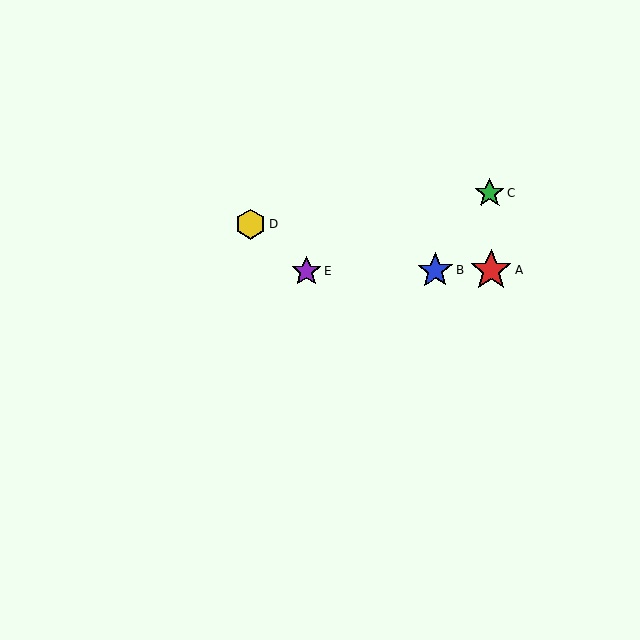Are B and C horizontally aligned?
No, B is at y≈271 and C is at y≈194.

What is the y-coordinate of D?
Object D is at y≈225.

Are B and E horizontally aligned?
Yes, both are at y≈271.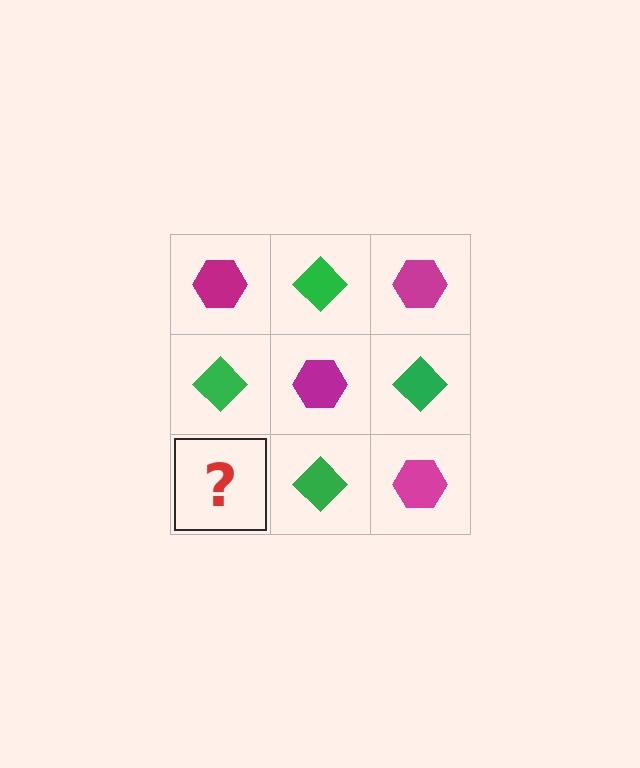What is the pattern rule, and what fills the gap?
The rule is that it alternates magenta hexagon and green diamond in a checkerboard pattern. The gap should be filled with a magenta hexagon.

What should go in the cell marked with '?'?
The missing cell should contain a magenta hexagon.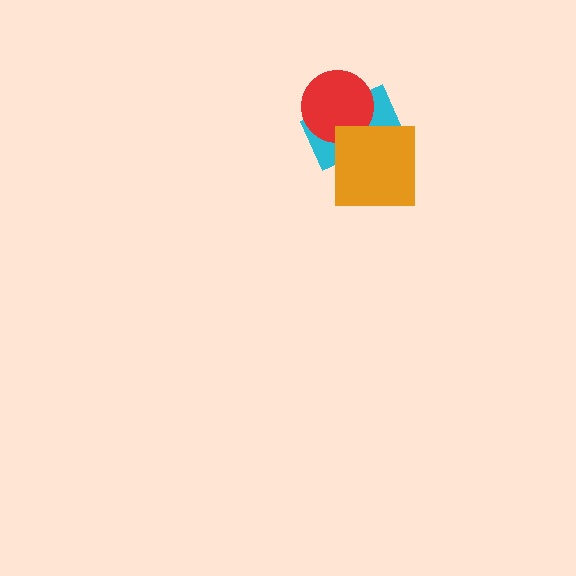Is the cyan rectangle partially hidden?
Yes, it is partially covered by another shape.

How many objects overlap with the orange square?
1 object overlaps with the orange square.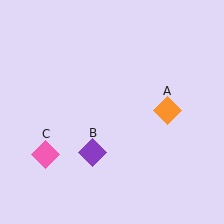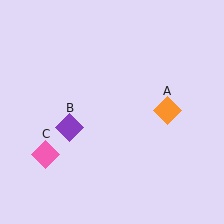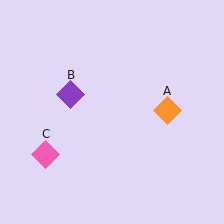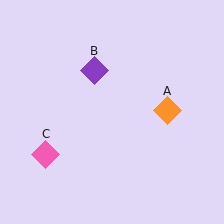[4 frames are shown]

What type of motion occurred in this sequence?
The purple diamond (object B) rotated clockwise around the center of the scene.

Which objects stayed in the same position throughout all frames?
Orange diamond (object A) and pink diamond (object C) remained stationary.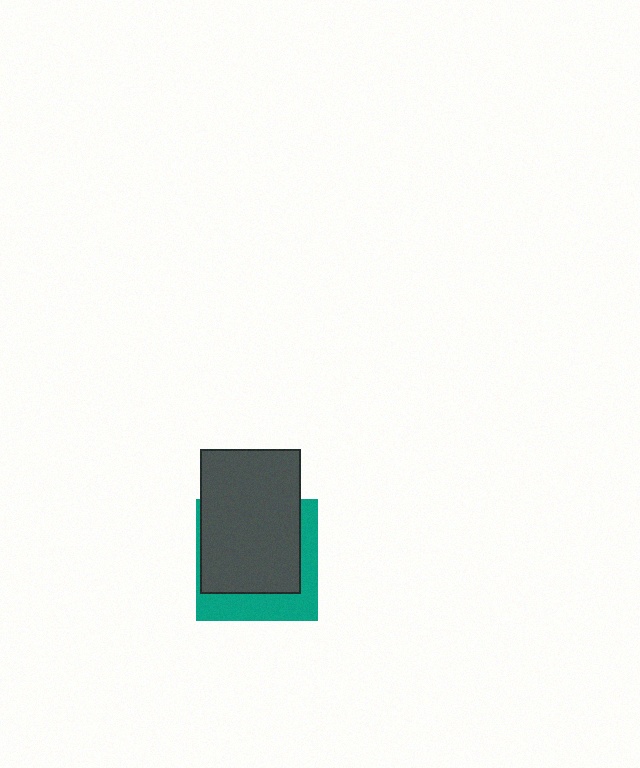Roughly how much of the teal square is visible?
A small part of it is visible (roughly 36%).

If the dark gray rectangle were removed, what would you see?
You would see the complete teal square.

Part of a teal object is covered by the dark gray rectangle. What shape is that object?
It is a square.